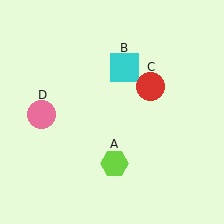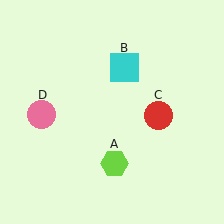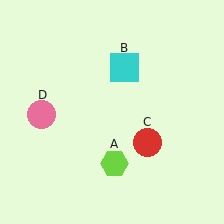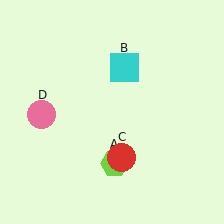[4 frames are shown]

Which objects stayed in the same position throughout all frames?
Lime hexagon (object A) and cyan square (object B) and pink circle (object D) remained stationary.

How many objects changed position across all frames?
1 object changed position: red circle (object C).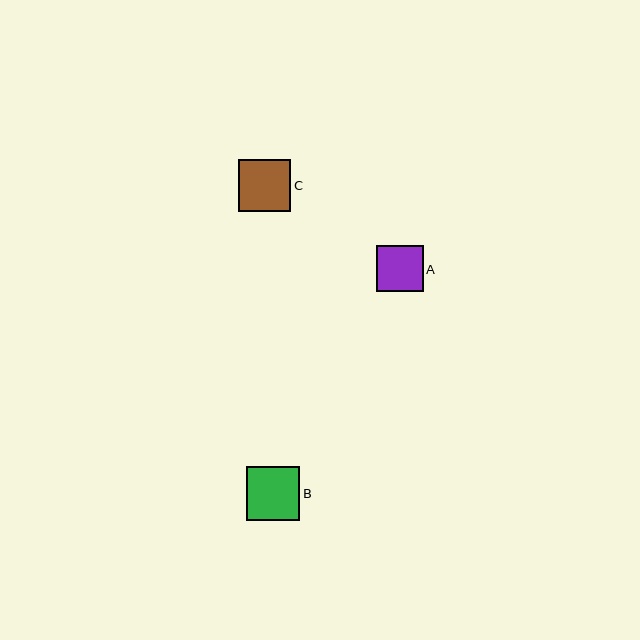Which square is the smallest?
Square A is the smallest with a size of approximately 46 pixels.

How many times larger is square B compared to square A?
Square B is approximately 1.2 times the size of square A.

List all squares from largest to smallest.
From largest to smallest: B, C, A.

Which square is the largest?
Square B is the largest with a size of approximately 53 pixels.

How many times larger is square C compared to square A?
Square C is approximately 1.1 times the size of square A.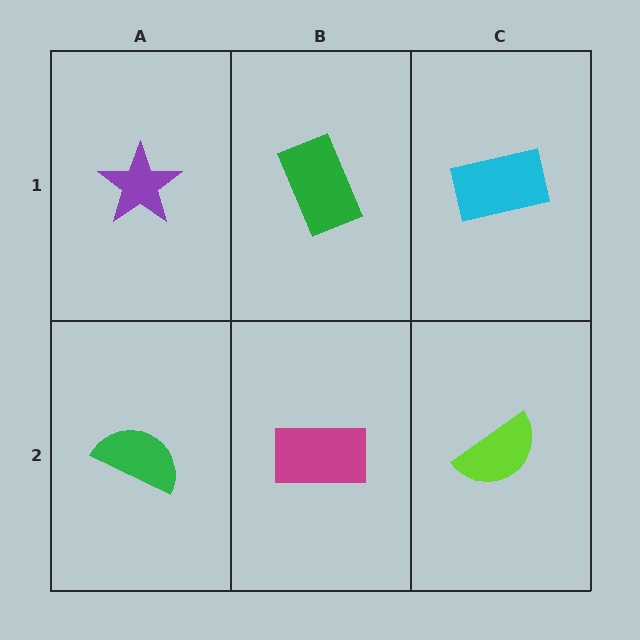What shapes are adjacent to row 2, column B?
A green rectangle (row 1, column B), a green semicircle (row 2, column A), a lime semicircle (row 2, column C).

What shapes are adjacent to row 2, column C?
A cyan rectangle (row 1, column C), a magenta rectangle (row 2, column B).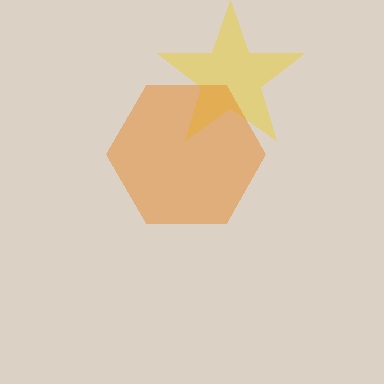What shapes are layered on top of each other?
The layered shapes are: a yellow star, an orange hexagon.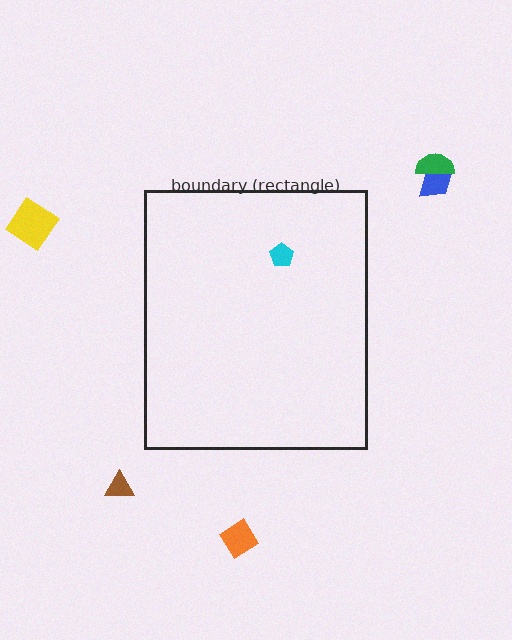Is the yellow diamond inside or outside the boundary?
Outside.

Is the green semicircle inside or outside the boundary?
Outside.